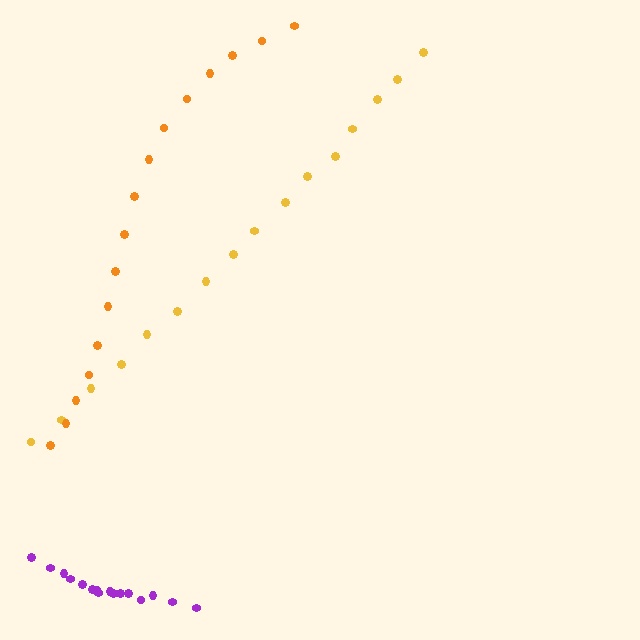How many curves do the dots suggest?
There are 3 distinct paths.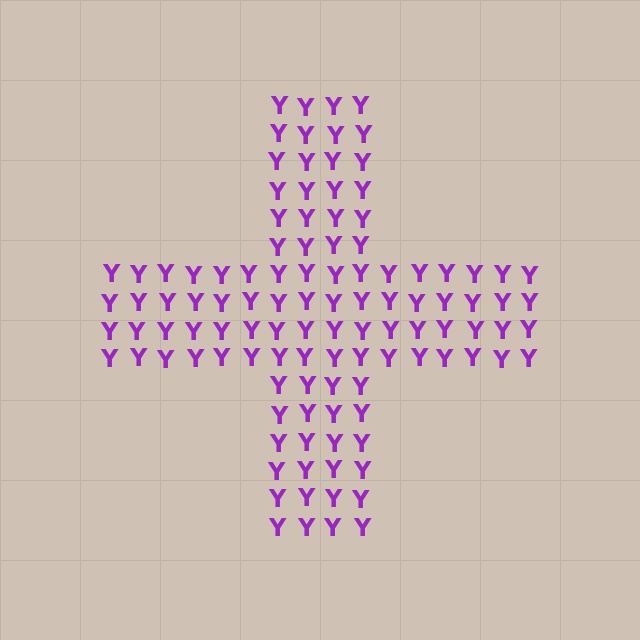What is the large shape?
The large shape is a cross.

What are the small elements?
The small elements are letter Y's.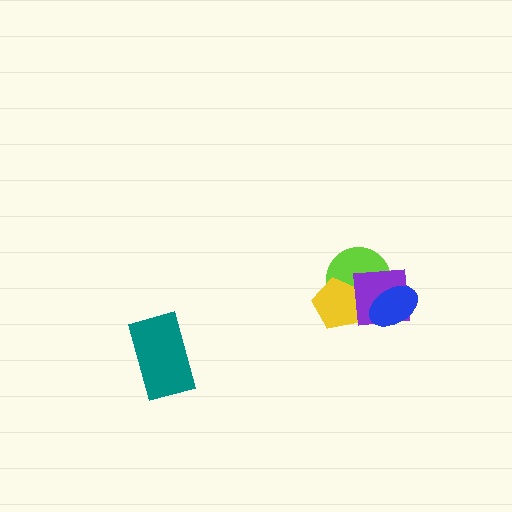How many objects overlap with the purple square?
3 objects overlap with the purple square.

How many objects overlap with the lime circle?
3 objects overlap with the lime circle.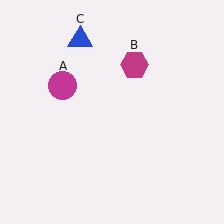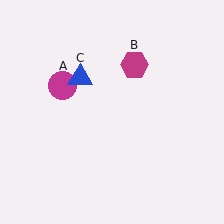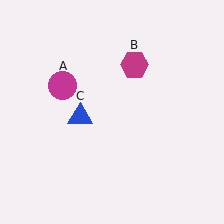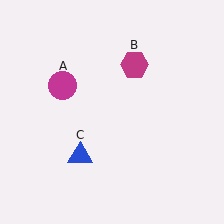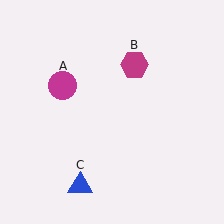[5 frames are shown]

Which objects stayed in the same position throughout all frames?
Magenta circle (object A) and magenta hexagon (object B) remained stationary.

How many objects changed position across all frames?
1 object changed position: blue triangle (object C).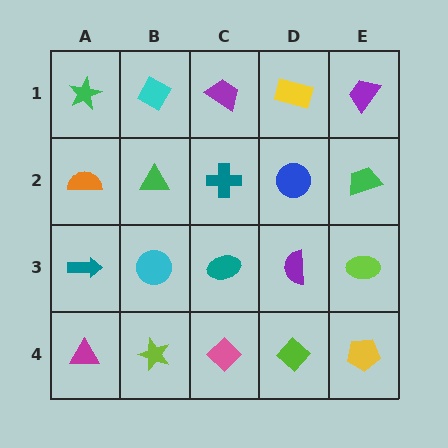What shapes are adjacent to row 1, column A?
An orange semicircle (row 2, column A), a cyan diamond (row 1, column B).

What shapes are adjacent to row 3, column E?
A green trapezoid (row 2, column E), a yellow pentagon (row 4, column E), a purple semicircle (row 3, column D).